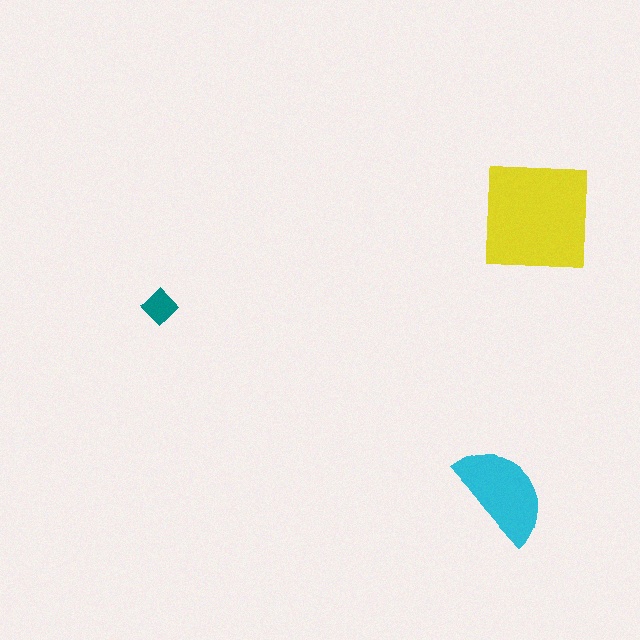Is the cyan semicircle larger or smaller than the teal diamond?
Larger.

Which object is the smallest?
The teal diamond.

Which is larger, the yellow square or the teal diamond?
The yellow square.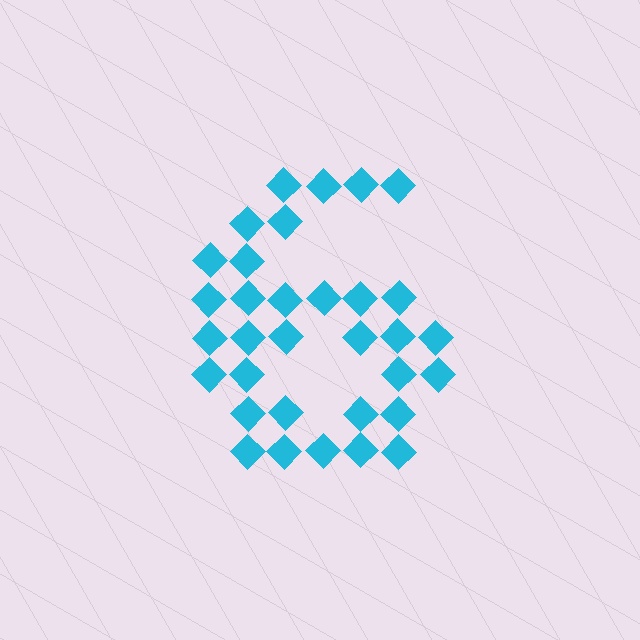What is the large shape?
The large shape is the digit 6.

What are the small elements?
The small elements are diamonds.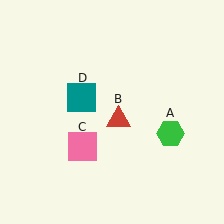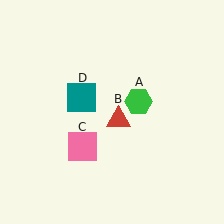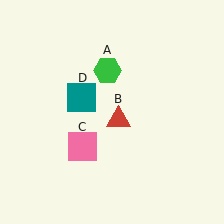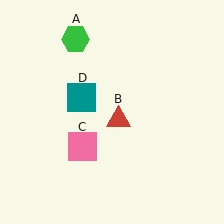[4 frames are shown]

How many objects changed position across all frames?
1 object changed position: green hexagon (object A).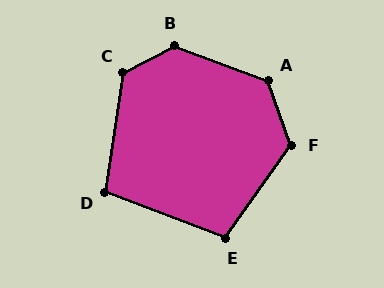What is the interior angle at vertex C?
Approximately 125 degrees (obtuse).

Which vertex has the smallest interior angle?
D, at approximately 102 degrees.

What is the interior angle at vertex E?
Approximately 105 degrees (obtuse).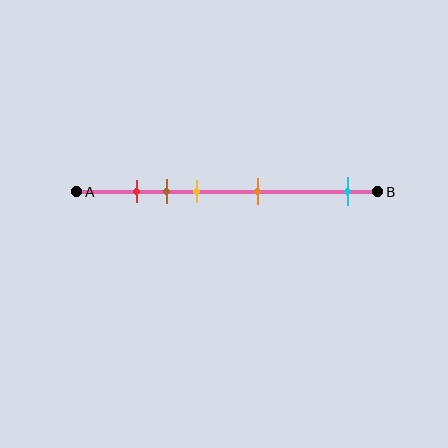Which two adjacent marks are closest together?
The red and brown marks are the closest adjacent pair.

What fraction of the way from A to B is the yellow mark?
The yellow mark is approximately 40% (0.4) of the way from A to B.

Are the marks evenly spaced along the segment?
No, the marks are not evenly spaced.